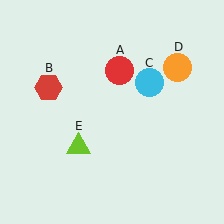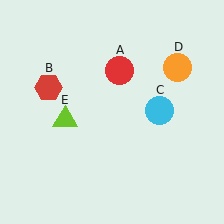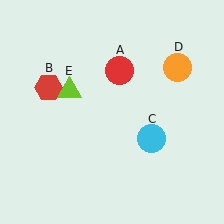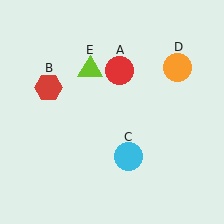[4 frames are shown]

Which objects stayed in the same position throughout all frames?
Red circle (object A) and red hexagon (object B) and orange circle (object D) remained stationary.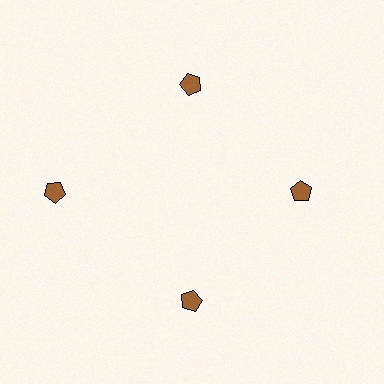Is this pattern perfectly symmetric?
No. The 4 brown pentagons are arranged in a ring, but one element near the 9 o'clock position is pushed outward from the center, breaking the 4-fold rotational symmetry.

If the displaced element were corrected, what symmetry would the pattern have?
It would have 4-fold rotational symmetry — the pattern would map onto itself every 90 degrees.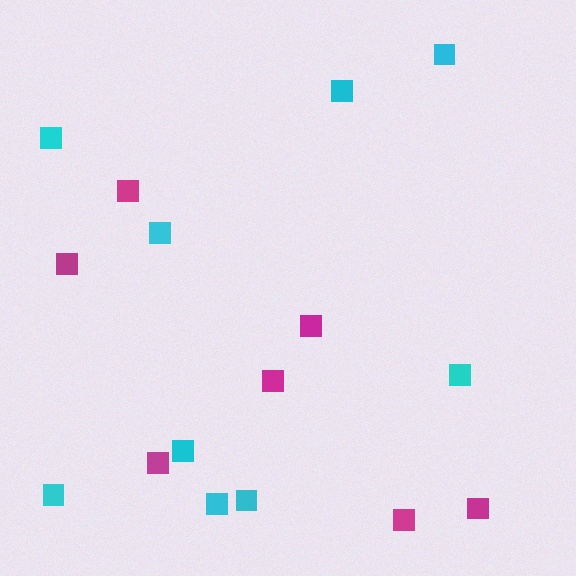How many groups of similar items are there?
There are 2 groups: one group of magenta squares (7) and one group of cyan squares (9).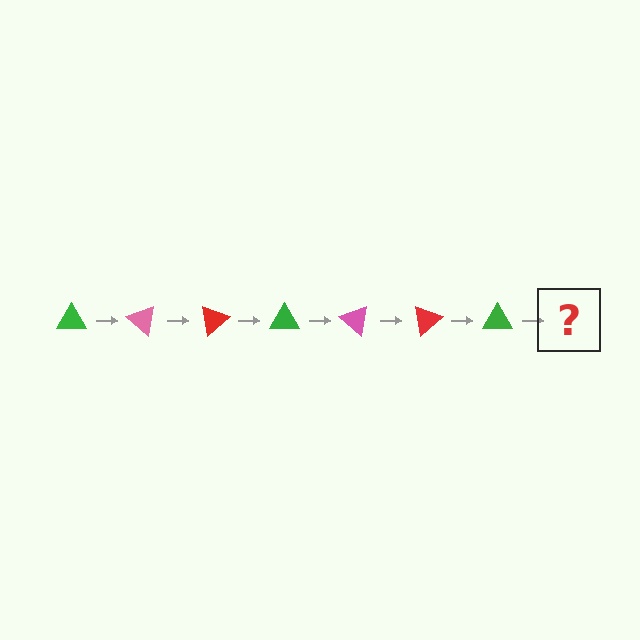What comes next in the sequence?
The next element should be a pink triangle, rotated 280 degrees from the start.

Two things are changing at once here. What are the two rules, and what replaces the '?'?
The two rules are that it rotates 40 degrees each step and the color cycles through green, pink, and red. The '?' should be a pink triangle, rotated 280 degrees from the start.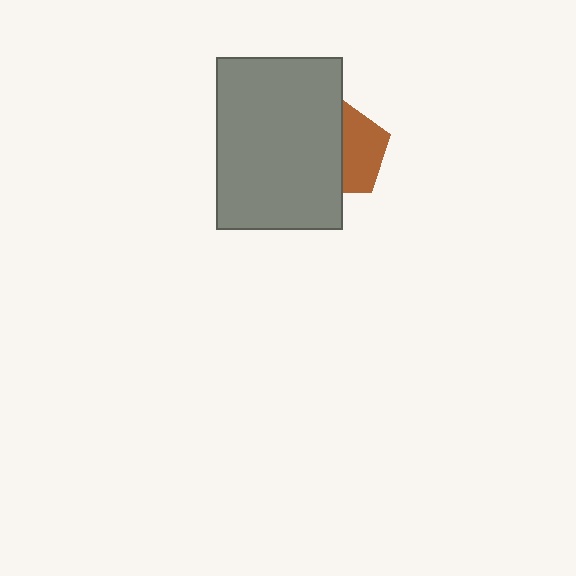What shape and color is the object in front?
The object in front is a gray rectangle.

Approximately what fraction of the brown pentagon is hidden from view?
Roughly 54% of the brown pentagon is hidden behind the gray rectangle.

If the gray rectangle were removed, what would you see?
You would see the complete brown pentagon.